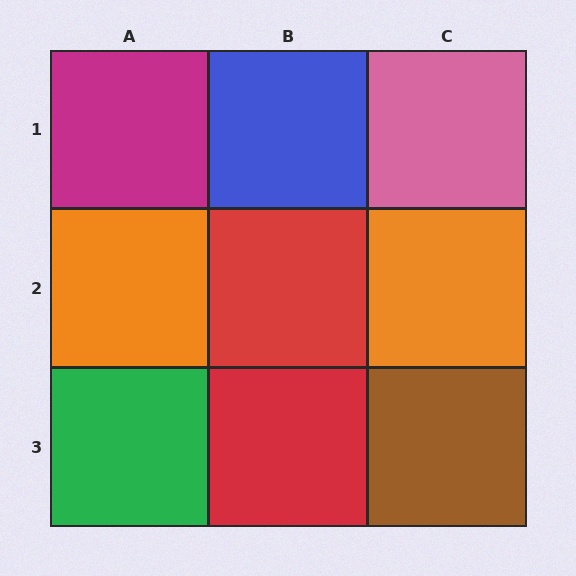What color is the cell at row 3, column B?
Red.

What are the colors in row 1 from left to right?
Magenta, blue, pink.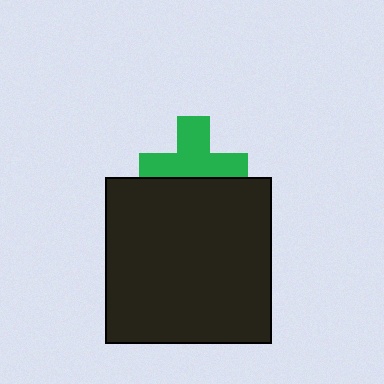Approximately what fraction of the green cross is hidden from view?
Roughly 35% of the green cross is hidden behind the black square.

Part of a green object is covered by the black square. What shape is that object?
It is a cross.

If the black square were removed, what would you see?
You would see the complete green cross.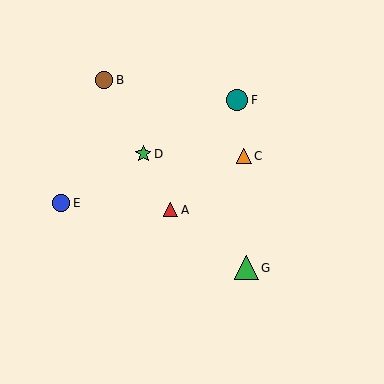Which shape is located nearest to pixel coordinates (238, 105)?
The teal circle (labeled F) at (237, 100) is nearest to that location.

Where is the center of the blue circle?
The center of the blue circle is at (61, 203).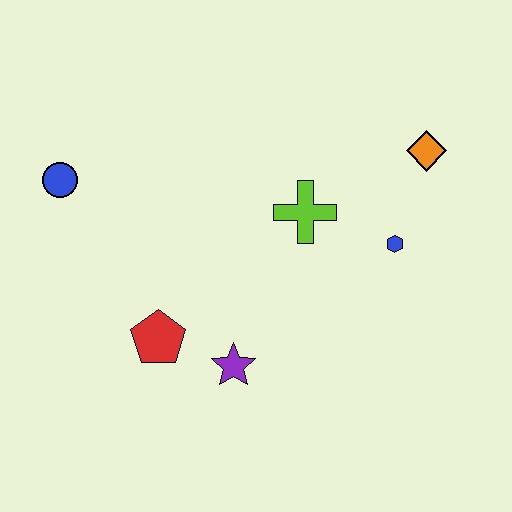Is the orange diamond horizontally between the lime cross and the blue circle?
No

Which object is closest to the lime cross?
The blue hexagon is closest to the lime cross.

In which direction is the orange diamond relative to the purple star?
The orange diamond is above the purple star.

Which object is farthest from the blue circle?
The orange diamond is farthest from the blue circle.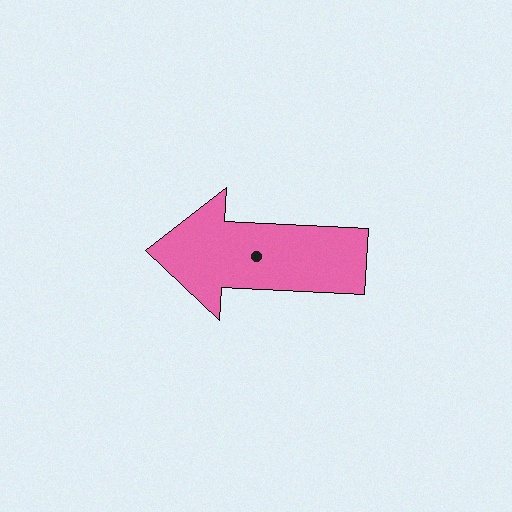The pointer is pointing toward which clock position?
Roughly 9 o'clock.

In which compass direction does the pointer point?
West.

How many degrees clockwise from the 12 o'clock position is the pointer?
Approximately 273 degrees.